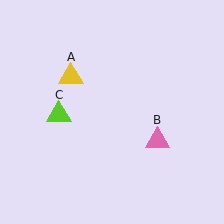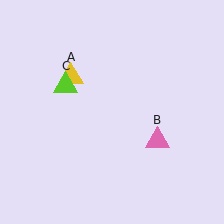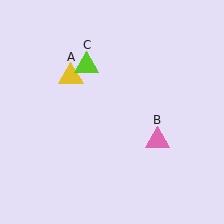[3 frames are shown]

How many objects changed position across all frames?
1 object changed position: lime triangle (object C).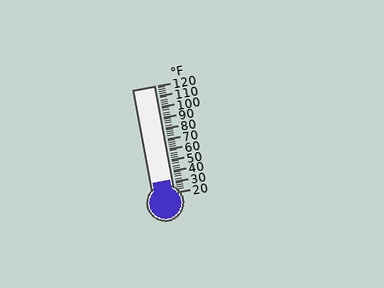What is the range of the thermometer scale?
The thermometer scale ranges from 20°F to 120°F.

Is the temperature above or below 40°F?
The temperature is below 40°F.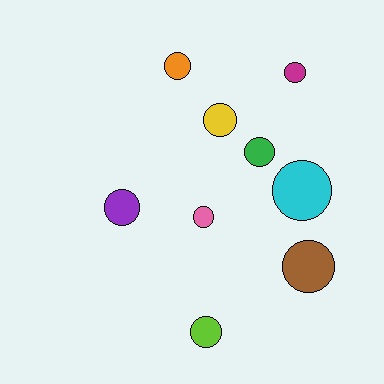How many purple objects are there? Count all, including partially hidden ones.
There is 1 purple object.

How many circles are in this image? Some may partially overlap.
There are 9 circles.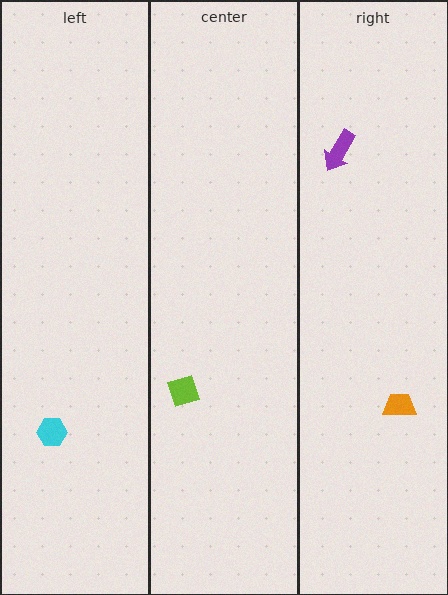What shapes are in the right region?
The purple arrow, the orange trapezoid.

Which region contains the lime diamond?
The center region.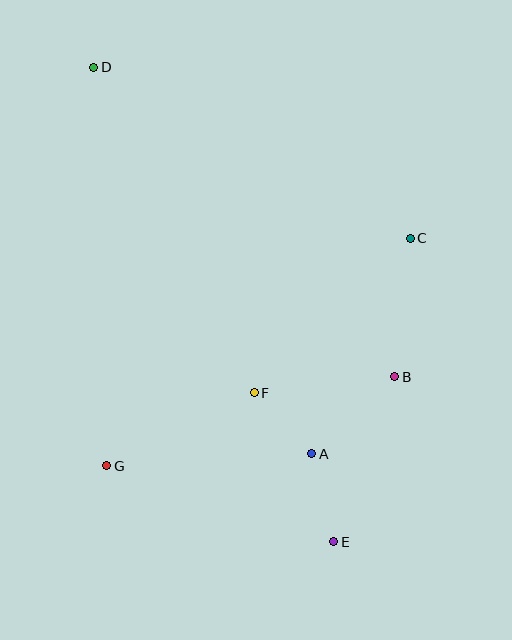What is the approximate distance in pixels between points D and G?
The distance between D and G is approximately 399 pixels.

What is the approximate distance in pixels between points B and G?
The distance between B and G is approximately 301 pixels.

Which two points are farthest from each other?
Points D and E are farthest from each other.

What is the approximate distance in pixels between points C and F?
The distance between C and F is approximately 219 pixels.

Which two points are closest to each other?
Points A and F are closest to each other.